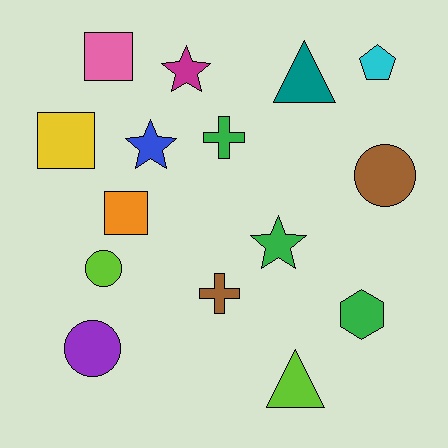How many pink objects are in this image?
There is 1 pink object.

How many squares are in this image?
There are 3 squares.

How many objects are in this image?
There are 15 objects.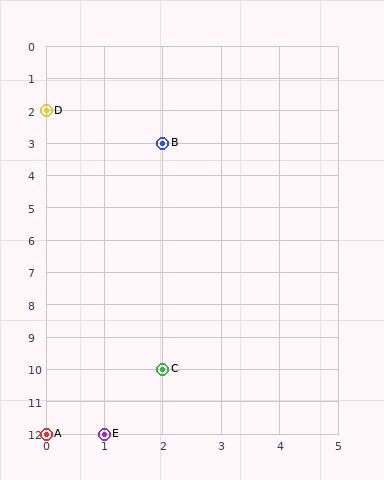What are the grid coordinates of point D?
Point D is at grid coordinates (0, 2).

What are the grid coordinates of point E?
Point E is at grid coordinates (1, 12).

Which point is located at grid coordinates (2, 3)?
Point B is at (2, 3).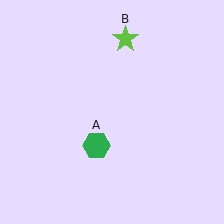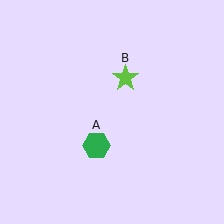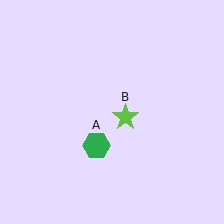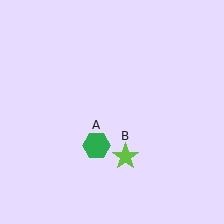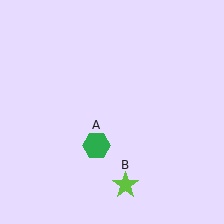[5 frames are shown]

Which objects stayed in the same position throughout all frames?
Green hexagon (object A) remained stationary.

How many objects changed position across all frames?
1 object changed position: lime star (object B).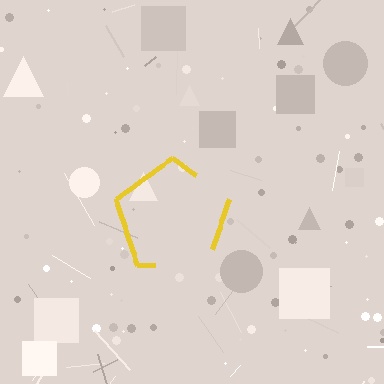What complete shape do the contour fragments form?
The contour fragments form a pentagon.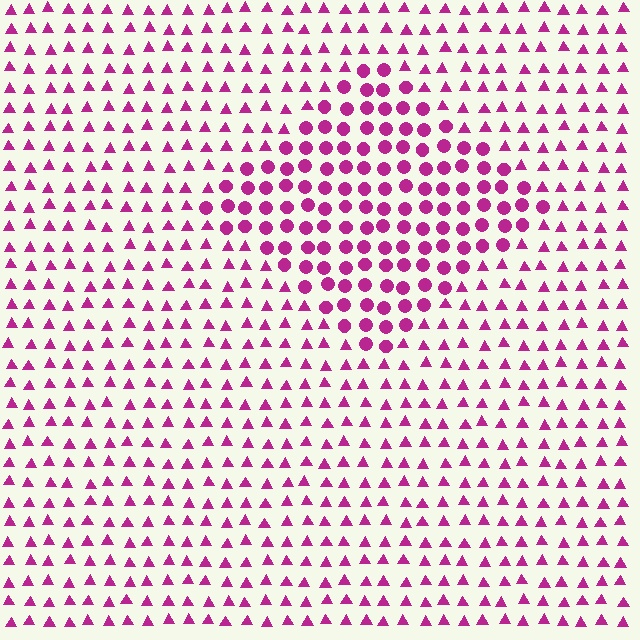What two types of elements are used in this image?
The image uses circles inside the diamond region and triangles outside it.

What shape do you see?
I see a diamond.